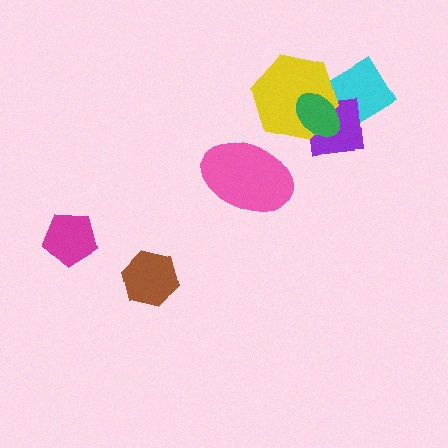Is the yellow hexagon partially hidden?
Yes, it is partially covered by another shape.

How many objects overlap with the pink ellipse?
0 objects overlap with the pink ellipse.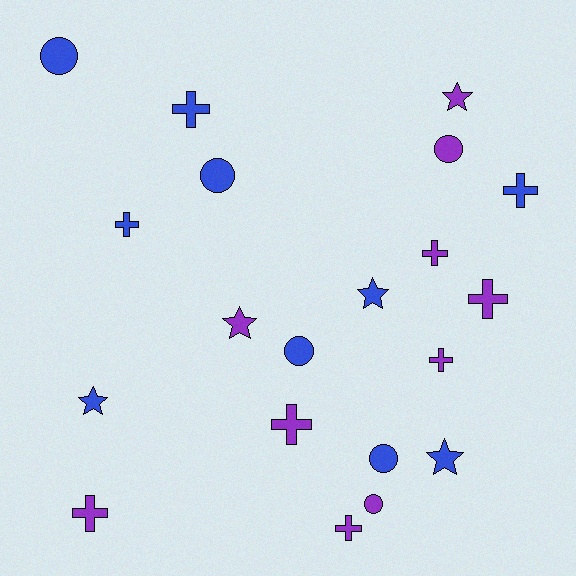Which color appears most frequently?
Blue, with 10 objects.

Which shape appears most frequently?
Cross, with 9 objects.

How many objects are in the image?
There are 20 objects.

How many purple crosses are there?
There are 6 purple crosses.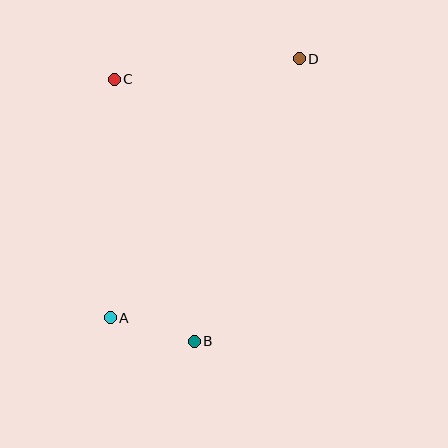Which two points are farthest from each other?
Points A and D are farthest from each other.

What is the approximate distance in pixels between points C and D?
The distance between C and D is approximately 186 pixels.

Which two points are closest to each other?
Points A and B are closest to each other.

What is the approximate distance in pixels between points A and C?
The distance between A and C is approximately 239 pixels.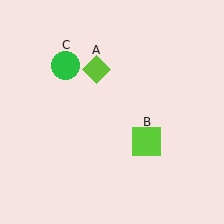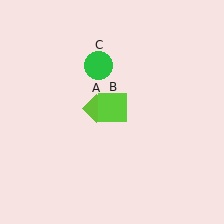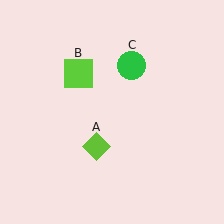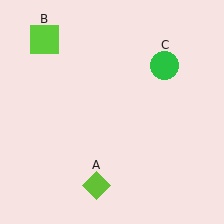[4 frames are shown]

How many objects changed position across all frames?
3 objects changed position: lime diamond (object A), lime square (object B), green circle (object C).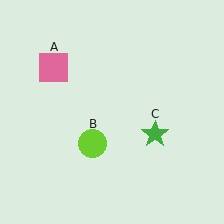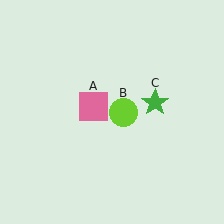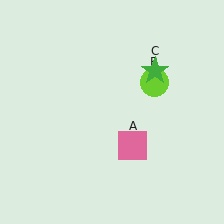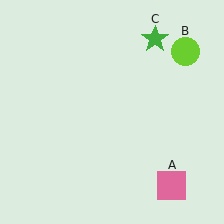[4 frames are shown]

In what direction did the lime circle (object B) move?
The lime circle (object B) moved up and to the right.